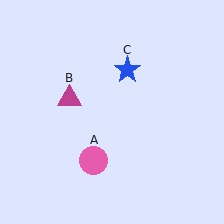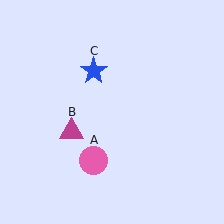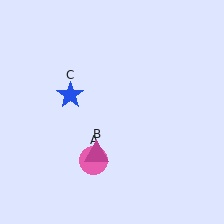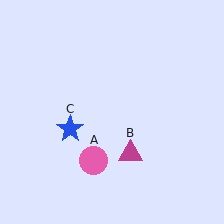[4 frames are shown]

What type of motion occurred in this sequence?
The magenta triangle (object B), blue star (object C) rotated counterclockwise around the center of the scene.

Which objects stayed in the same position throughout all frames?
Pink circle (object A) remained stationary.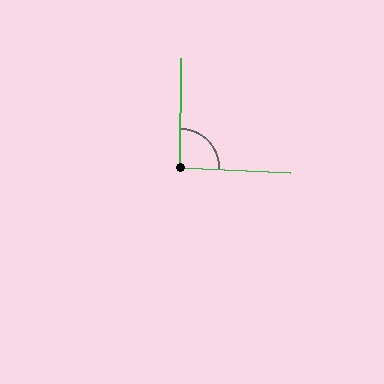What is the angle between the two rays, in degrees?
Approximately 92 degrees.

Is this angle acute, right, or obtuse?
It is approximately a right angle.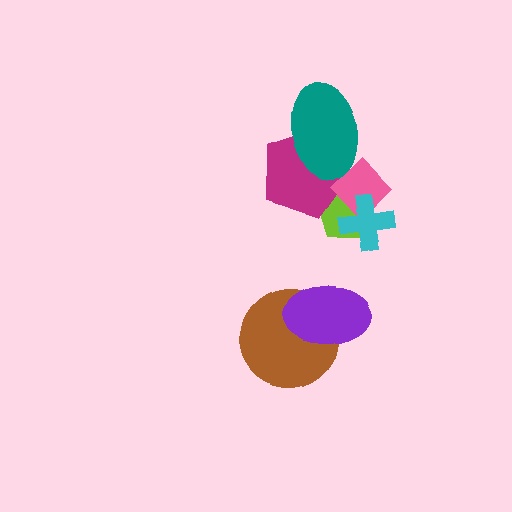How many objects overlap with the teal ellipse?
2 objects overlap with the teal ellipse.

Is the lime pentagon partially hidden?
Yes, it is partially covered by another shape.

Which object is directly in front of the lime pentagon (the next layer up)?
The magenta pentagon is directly in front of the lime pentagon.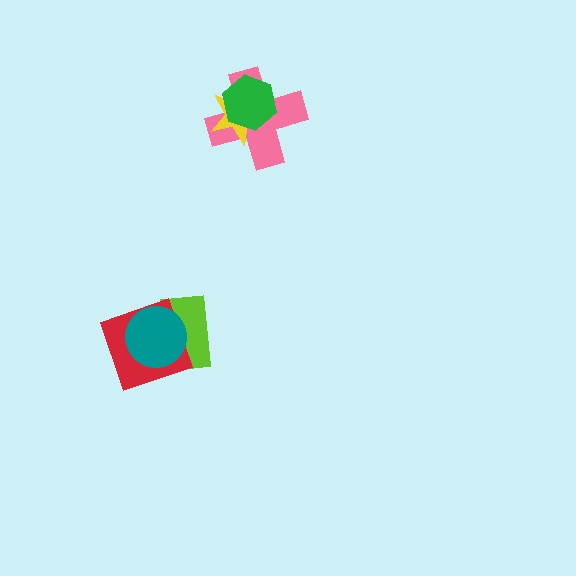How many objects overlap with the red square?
2 objects overlap with the red square.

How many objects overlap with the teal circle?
2 objects overlap with the teal circle.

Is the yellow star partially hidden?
Yes, it is partially covered by another shape.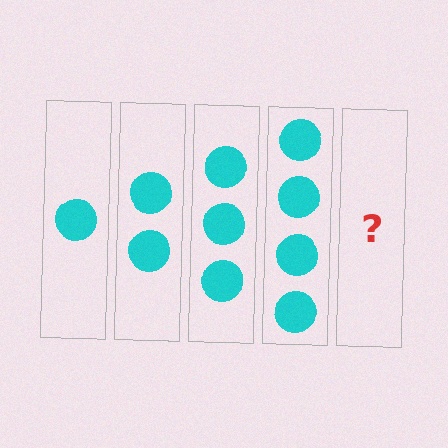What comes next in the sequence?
The next element should be 5 circles.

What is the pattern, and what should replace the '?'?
The pattern is that each step adds one more circle. The '?' should be 5 circles.